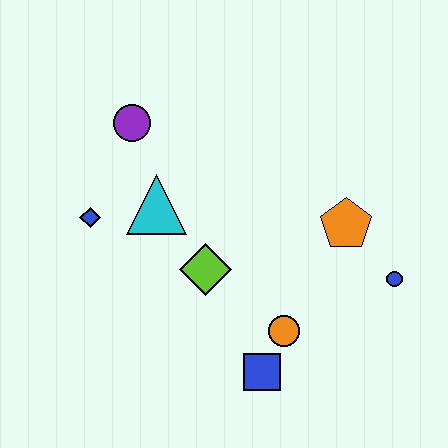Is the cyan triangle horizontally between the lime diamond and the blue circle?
No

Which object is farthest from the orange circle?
The purple circle is farthest from the orange circle.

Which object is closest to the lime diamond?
The cyan triangle is closest to the lime diamond.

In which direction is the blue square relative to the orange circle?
The blue square is below the orange circle.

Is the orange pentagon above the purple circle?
No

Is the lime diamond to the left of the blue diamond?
No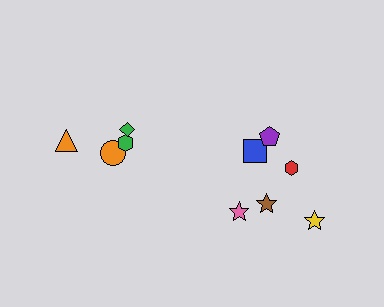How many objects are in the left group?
There are 4 objects.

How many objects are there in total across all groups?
There are 10 objects.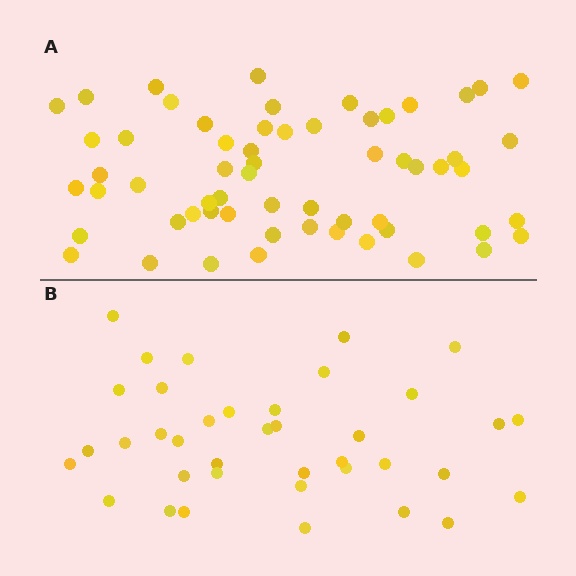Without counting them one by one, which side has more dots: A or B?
Region A (the top region) has more dots.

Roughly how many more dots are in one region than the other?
Region A has approximately 20 more dots than region B.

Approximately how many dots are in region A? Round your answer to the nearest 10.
About 60 dots.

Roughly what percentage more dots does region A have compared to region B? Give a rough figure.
About 60% more.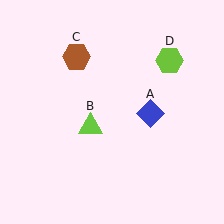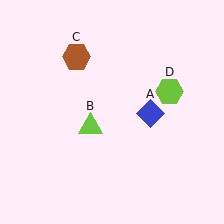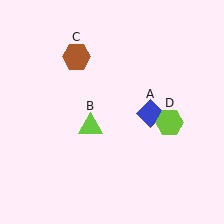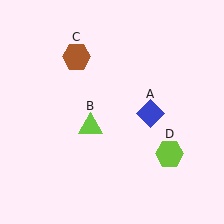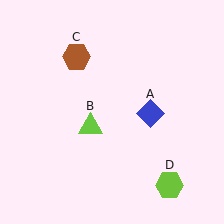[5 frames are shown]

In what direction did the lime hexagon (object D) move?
The lime hexagon (object D) moved down.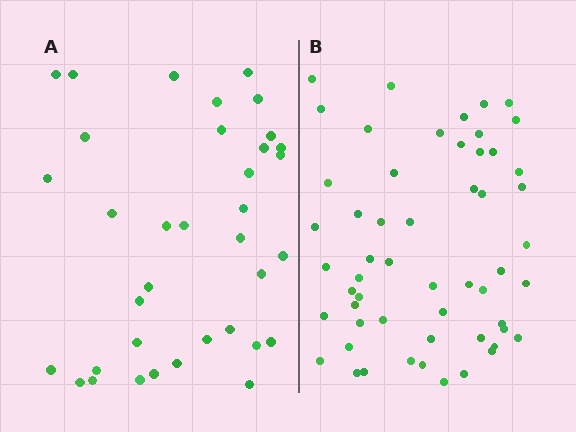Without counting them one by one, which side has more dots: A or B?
Region B (the right region) has more dots.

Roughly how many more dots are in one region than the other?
Region B has approximately 20 more dots than region A.